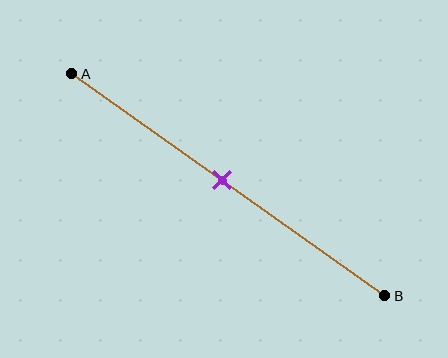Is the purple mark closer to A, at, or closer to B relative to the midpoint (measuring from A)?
The purple mark is approximately at the midpoint of segment AB.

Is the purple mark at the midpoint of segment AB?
Yes, the mark is approximately at the midpoint.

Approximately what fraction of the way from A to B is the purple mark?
The purple mark is approximately 50% of the way from A to B.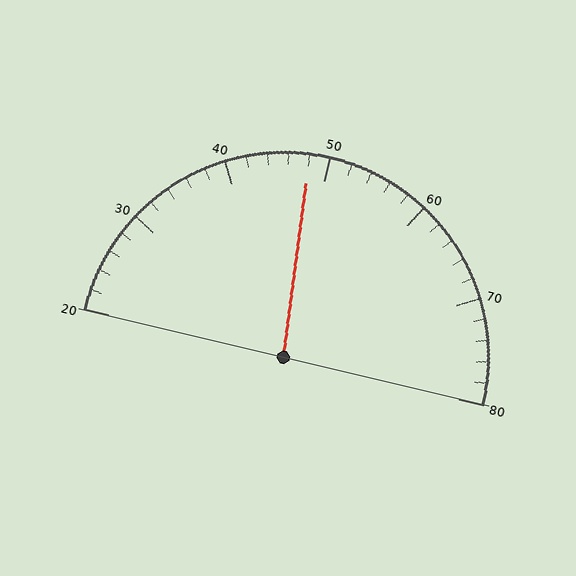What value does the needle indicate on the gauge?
The needle indicates approximately 48.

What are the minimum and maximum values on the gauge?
The gauge ranges from 20 to 80.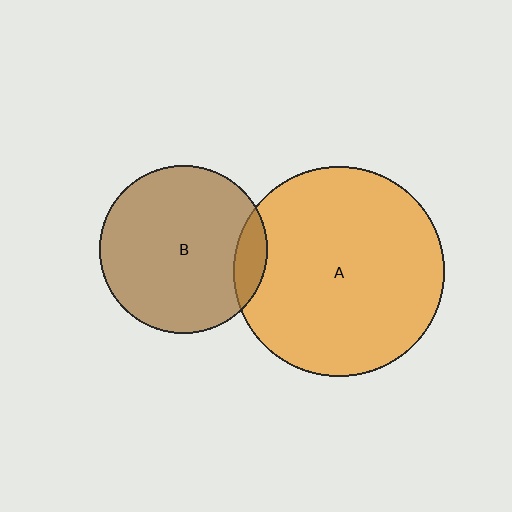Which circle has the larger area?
Circle A (orange).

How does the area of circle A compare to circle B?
Approximately 1.6 times.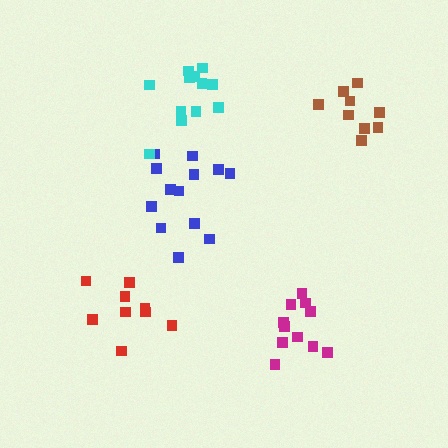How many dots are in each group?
Group 1: 13 dots, Group 2: 11 dots, Group 3: 9 dots, Group 4: 12 dots, Group 5: 9 dots (54 total).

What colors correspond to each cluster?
The clusters are colored: blue, magenta, red, cyan, brown.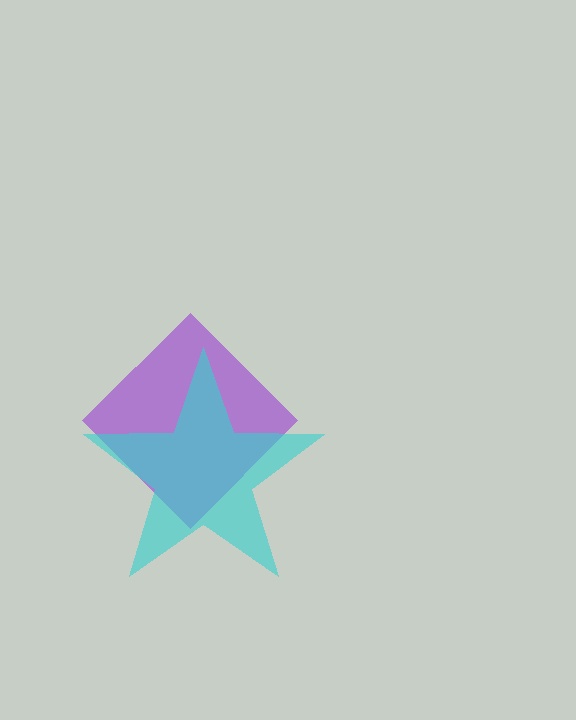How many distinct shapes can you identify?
There are 2 distinct shapes: a purple diamond, a cyan star.